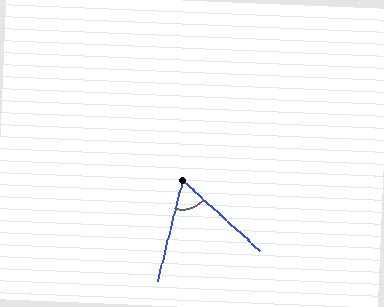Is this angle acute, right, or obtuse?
It is acute.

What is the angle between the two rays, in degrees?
Approximately 61 degrees.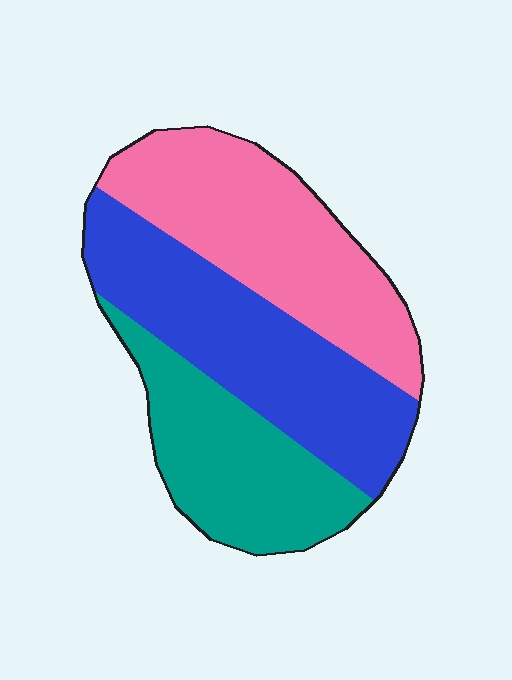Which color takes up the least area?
Teal, at roughly 25%.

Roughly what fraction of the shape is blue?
Blue covers 37% of the shape.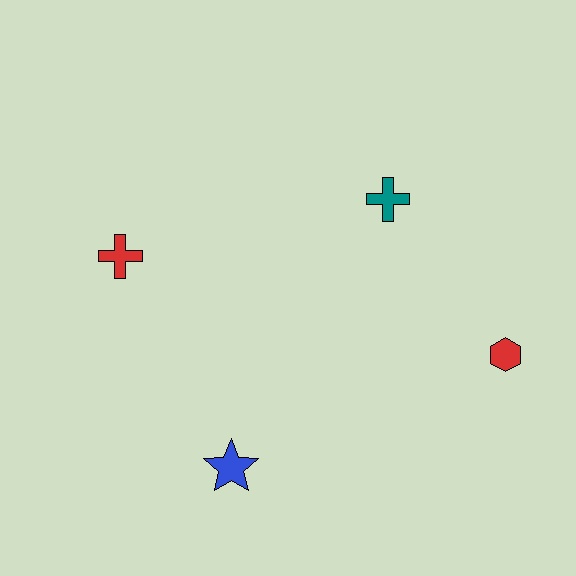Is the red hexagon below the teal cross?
Yes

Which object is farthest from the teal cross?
The blue star is farthest from the teal cross.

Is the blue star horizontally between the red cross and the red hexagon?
Yes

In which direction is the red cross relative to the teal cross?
The red cross is to the left of the teal cross.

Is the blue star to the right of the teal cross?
No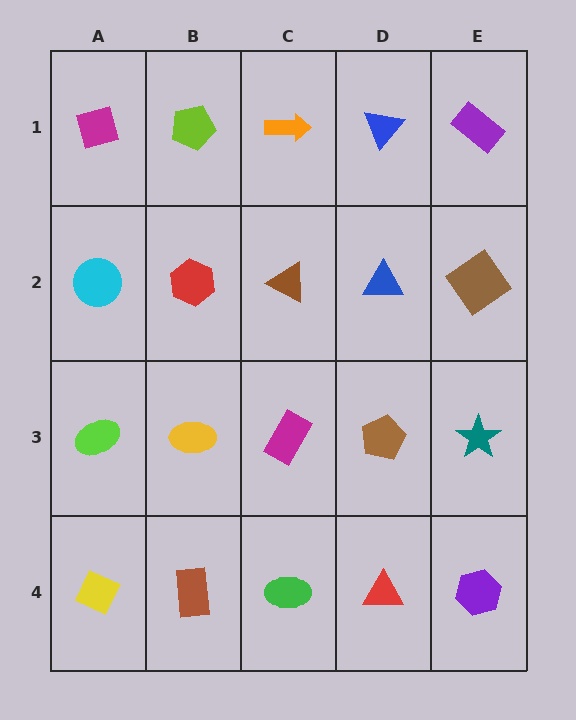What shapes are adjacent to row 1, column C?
A brown triangle (row 2, column C), a lime pentagon (row 1, column B), a blue triangle (row 1, column D).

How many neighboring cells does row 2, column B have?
4.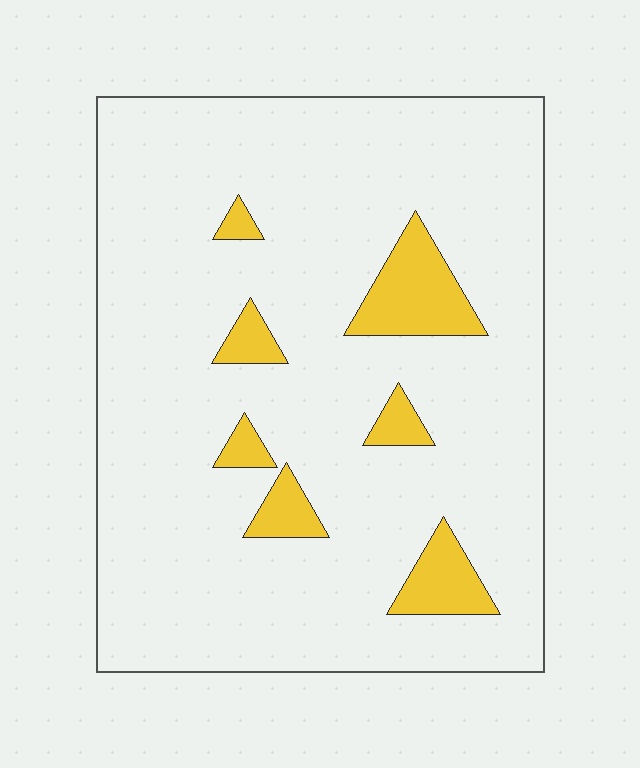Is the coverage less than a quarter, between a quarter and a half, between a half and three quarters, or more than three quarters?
Less than a quarter.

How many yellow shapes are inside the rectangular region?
7.